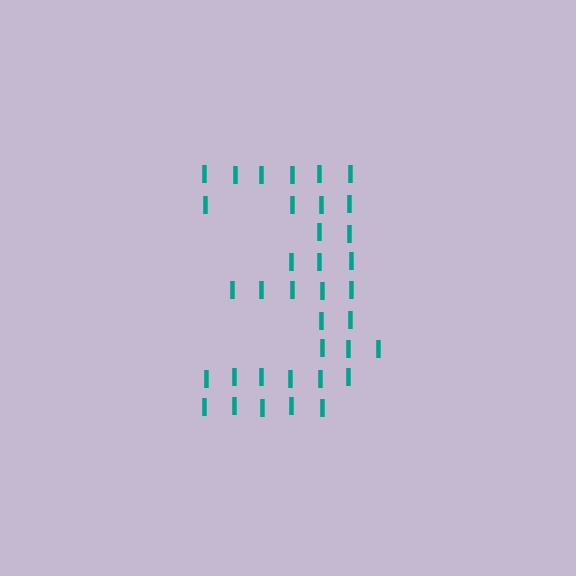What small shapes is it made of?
It is made of small letter I's.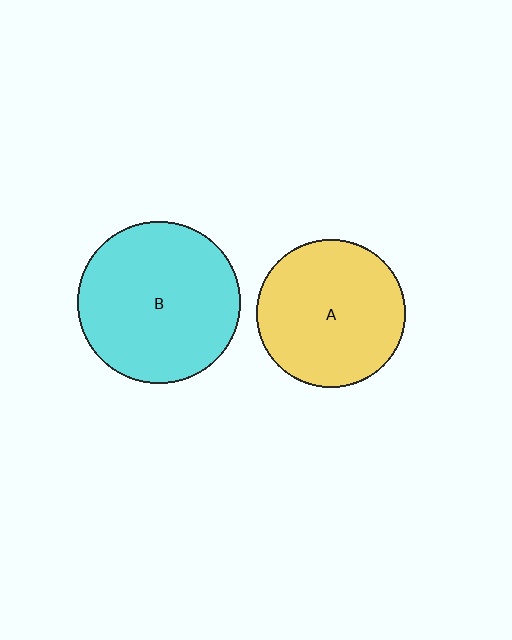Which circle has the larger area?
Circle B (cyan).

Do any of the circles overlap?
No, none of the circles overlap.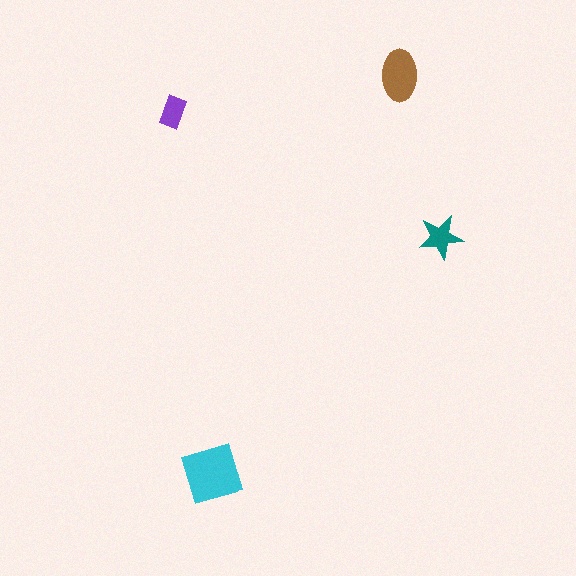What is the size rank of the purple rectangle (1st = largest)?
4th.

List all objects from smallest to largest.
The purple rectangle, the teal star, the brown ellipse, the cyan diamond.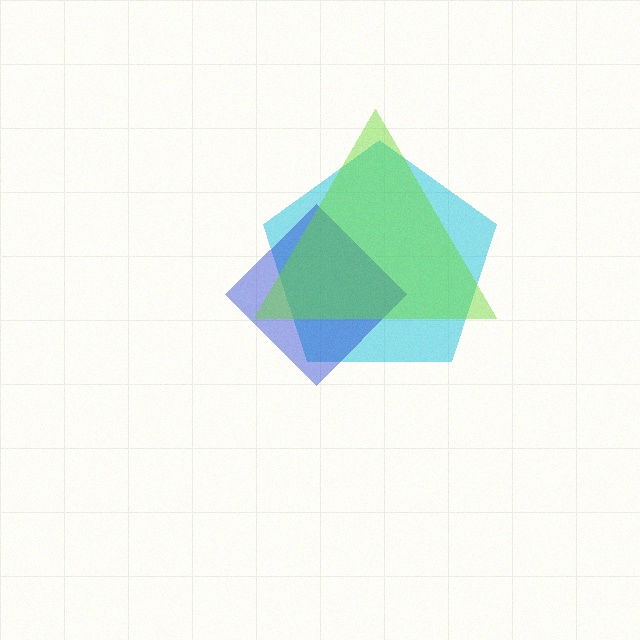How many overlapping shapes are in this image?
There are 3 overlapping shapes in the image.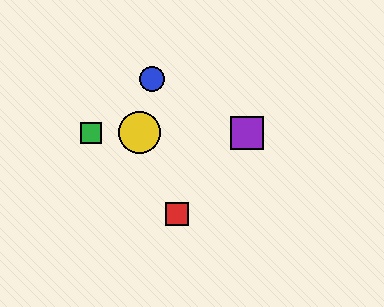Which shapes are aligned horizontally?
The green square, the yellow circle, the purple square are aligned horizontally.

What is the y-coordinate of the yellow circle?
The yellow circle is at y≈133.